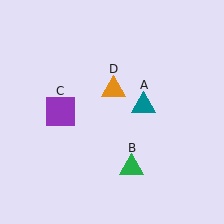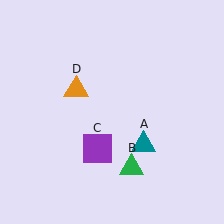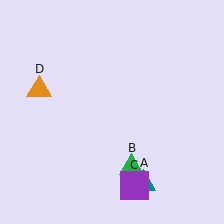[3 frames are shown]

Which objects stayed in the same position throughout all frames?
Green triangle (object B) remained stationary.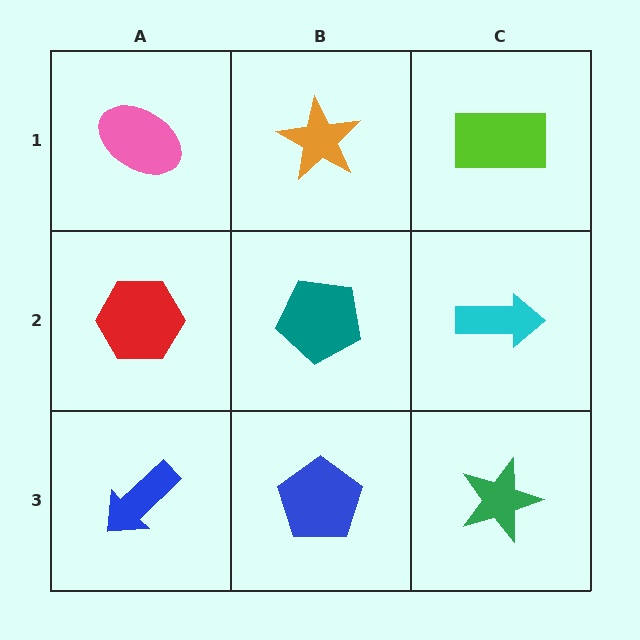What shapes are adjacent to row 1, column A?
A red hexagon (row 2, column A), an orange star (row 1, column B).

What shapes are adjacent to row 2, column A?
A pink ellipse (row 1, column A), a blue arrow (row 3, column A), a teal pentagon (row 2, column B).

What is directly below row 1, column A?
A red hexagon.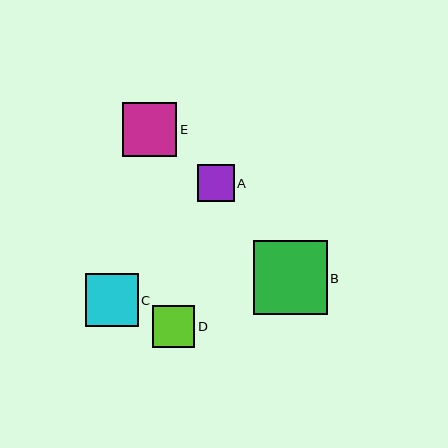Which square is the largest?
Square B is the largest with a size of approximately 74 pixels.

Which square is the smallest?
Square A is the smallest with a size of approximately 37 pixels.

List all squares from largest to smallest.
From largest to smallest: B, E, C, D, A.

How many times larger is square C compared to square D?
Square C is approximately 1.2 times the size of square D.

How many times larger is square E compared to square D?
Square E is approximately 1.3 times the size of square D.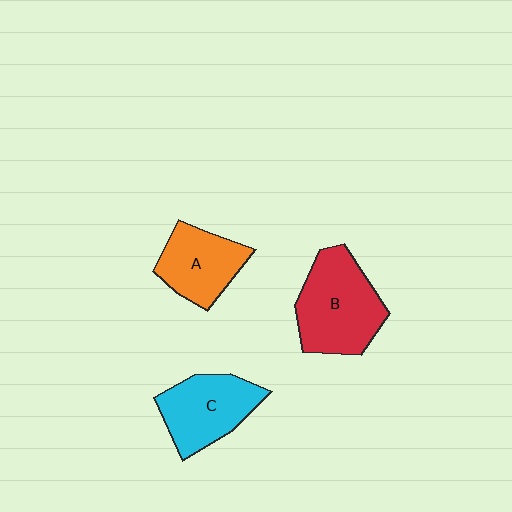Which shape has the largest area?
Shape B (red).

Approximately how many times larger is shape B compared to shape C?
Approximately 1.3 times.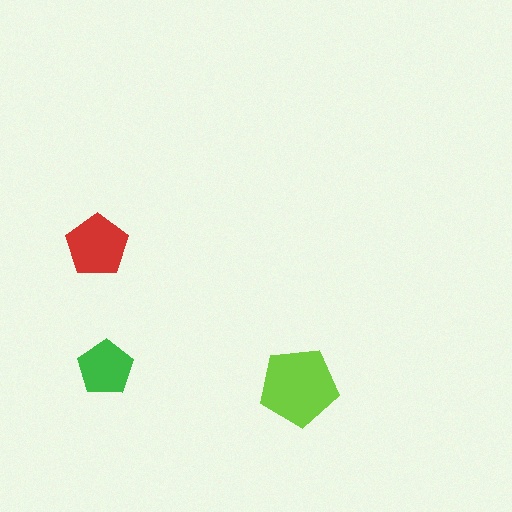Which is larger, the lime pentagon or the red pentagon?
The lime one.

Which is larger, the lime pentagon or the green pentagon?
The lime one.